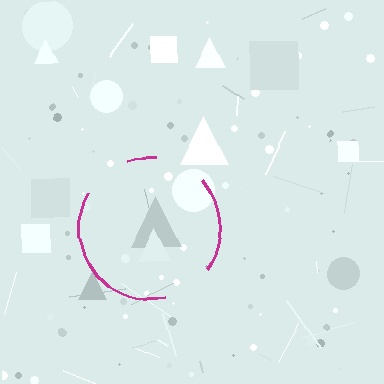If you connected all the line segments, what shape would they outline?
They would outline a circle.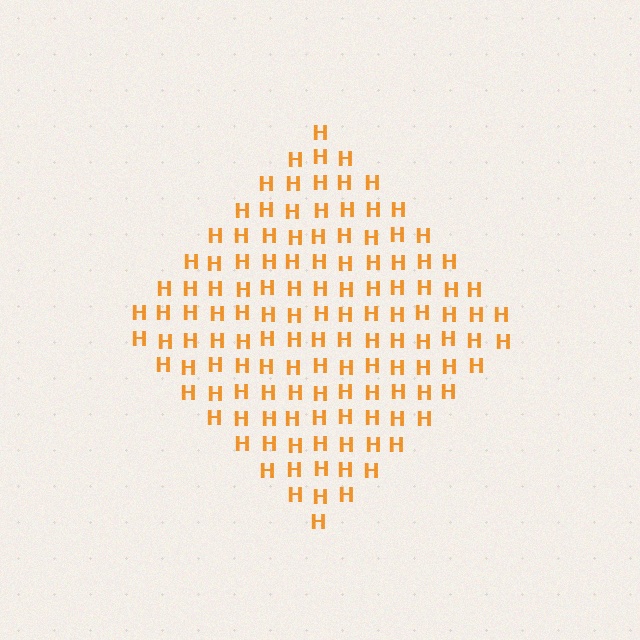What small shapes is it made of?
It is made of small letter H's.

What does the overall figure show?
The overall figure shows a diamond.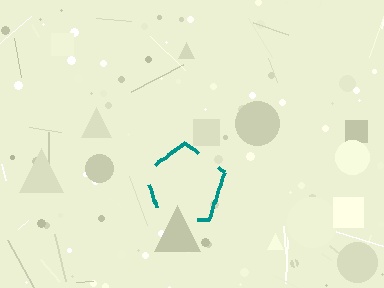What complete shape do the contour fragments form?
The contour fragments form a pentagon.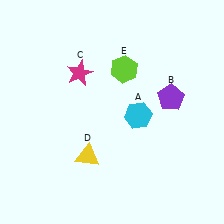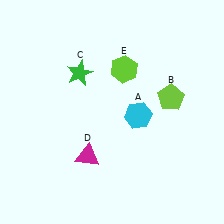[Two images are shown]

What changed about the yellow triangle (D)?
In Image 1, D is yellow. In Image 2, it changed to magenta.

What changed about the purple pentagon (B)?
In Image 1, B is purple. In Image 2, it changed to lime.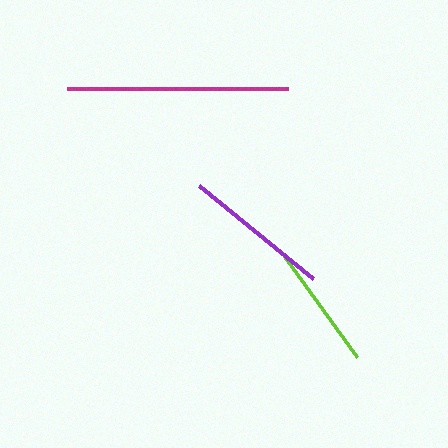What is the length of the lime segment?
The lime segment is approximately 125 pixels long.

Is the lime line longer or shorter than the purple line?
The purple line is longer than the lime line.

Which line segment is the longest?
The magenta line is the longest at approximately 220 pixels.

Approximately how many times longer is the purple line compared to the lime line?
The purple line is approximately 1.2 times the length of the lime line.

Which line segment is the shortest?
The lime line is the shortest at approximately 125 pixels.